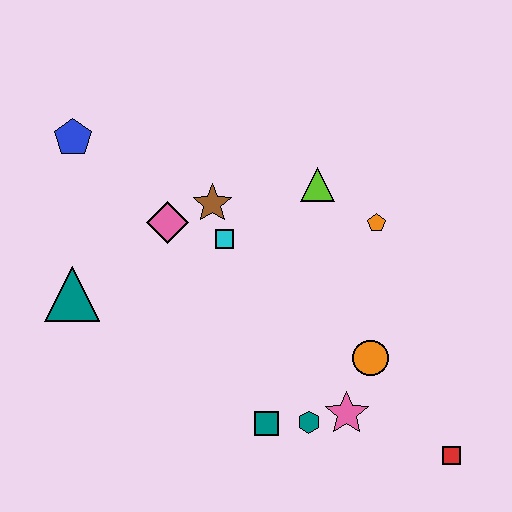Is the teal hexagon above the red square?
Yes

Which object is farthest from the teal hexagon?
The blue pentagon is farthest from the teal hexagon.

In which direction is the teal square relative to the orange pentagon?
The teal square is below the orange pentagon.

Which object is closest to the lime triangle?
The orange pentagon is closest to the lime triangle.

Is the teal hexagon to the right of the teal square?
Yes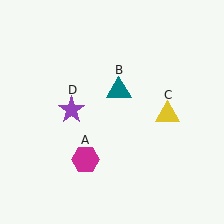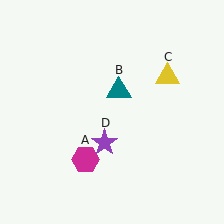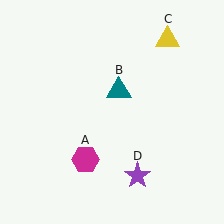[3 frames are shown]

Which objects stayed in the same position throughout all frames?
Magenta hexagon (object A) and teal triangle (object B) remained stationary.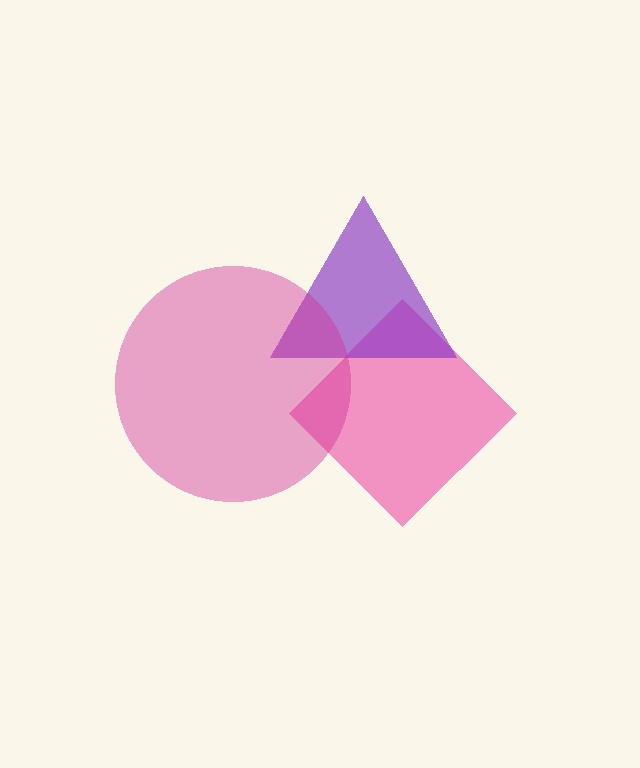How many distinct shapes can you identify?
There are 3 distinct shapes: a pink diamond, a purple triangle, a magenta circle.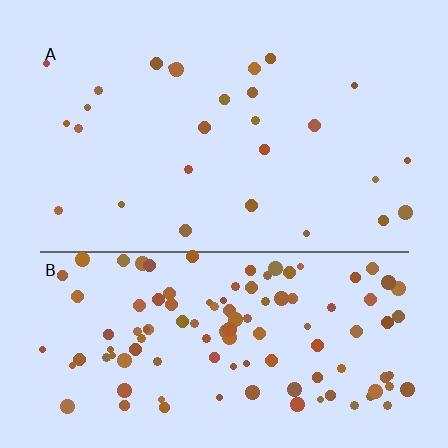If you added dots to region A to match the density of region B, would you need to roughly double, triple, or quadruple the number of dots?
Approximately quadruple.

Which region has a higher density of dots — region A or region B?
B (the bottom).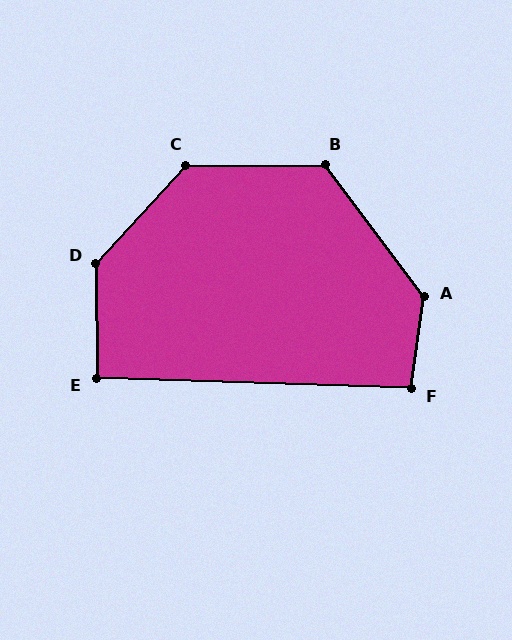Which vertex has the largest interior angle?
D, at approximately 137 degrees.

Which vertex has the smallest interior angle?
E, at approximately 92 degrees.